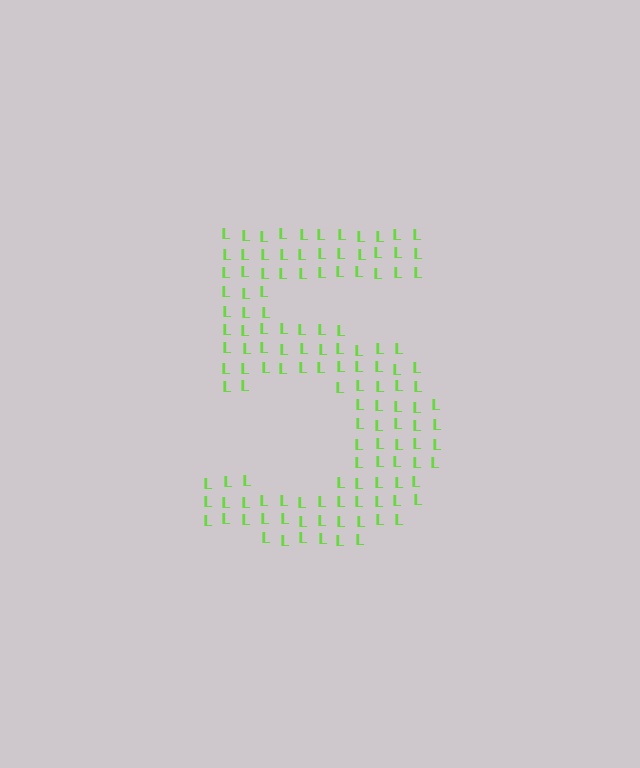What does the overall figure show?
The overall figure shows the digit 5.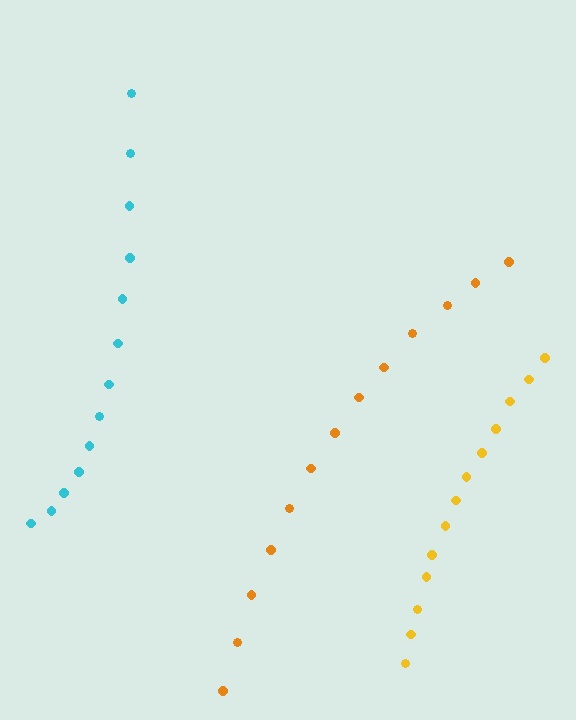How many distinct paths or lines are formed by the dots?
There are 3 distinct paths.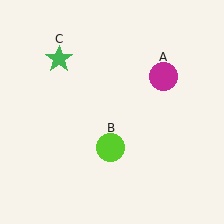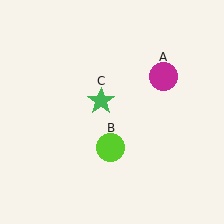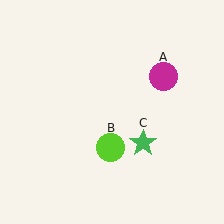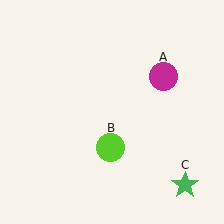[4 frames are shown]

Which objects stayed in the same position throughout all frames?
Magenta circle (object A) and lime circle (object B) remained stationary.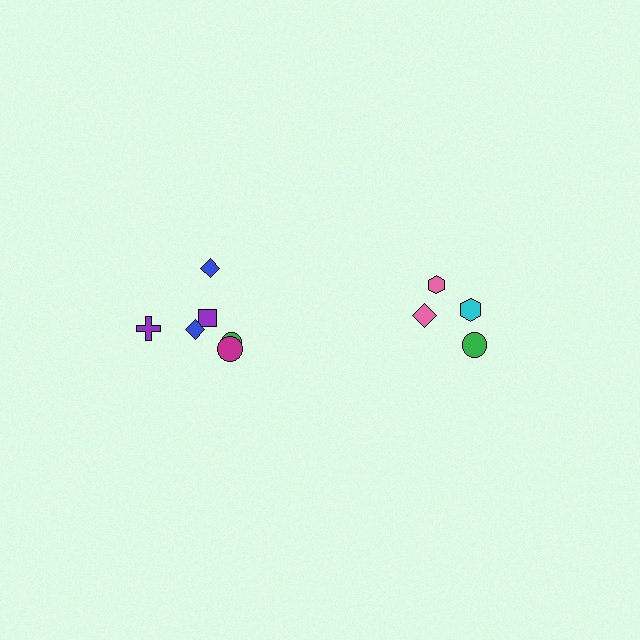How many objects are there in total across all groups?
There are 10 objects.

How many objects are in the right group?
There are 4 objects.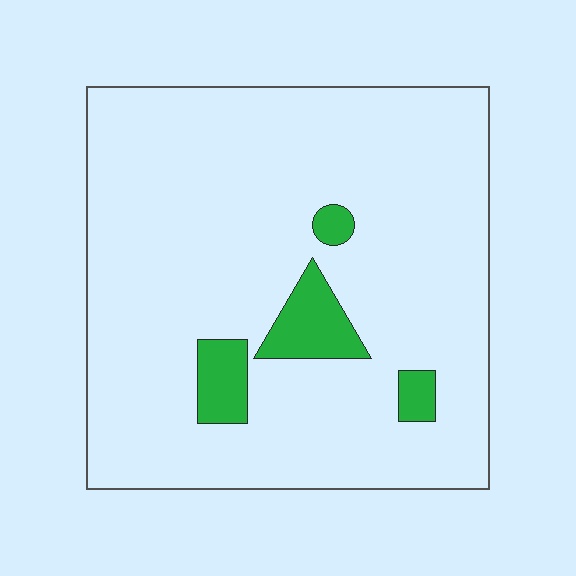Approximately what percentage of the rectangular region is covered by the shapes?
Approximately 10%.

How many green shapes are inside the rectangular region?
4.